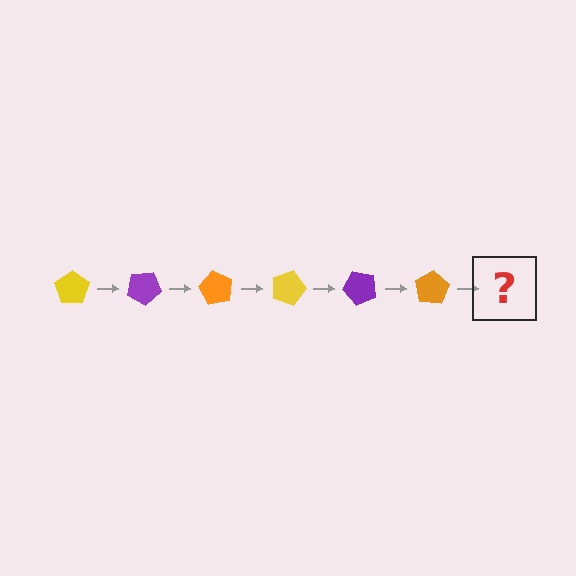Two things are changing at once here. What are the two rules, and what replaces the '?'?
The two rules are that it rotates 30 degrees each step and the color cycles through yellow, purple, and orange. The '?' should be a yellow pentagon, rotated 180 degrees from the start.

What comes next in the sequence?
The next element should be a yellow pentagon, rotated 180 degrees from the start.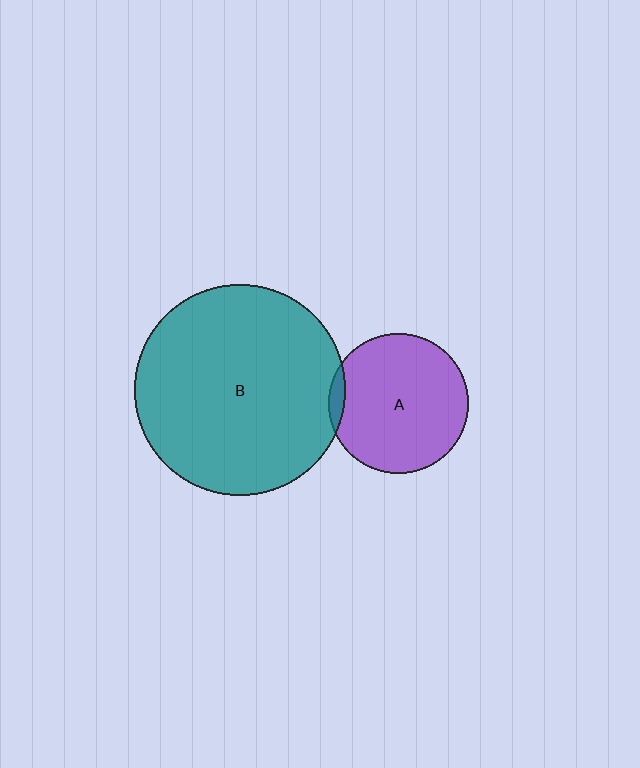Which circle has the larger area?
Circle B (teal).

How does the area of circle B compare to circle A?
Approximately 2.3 times.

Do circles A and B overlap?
Yes.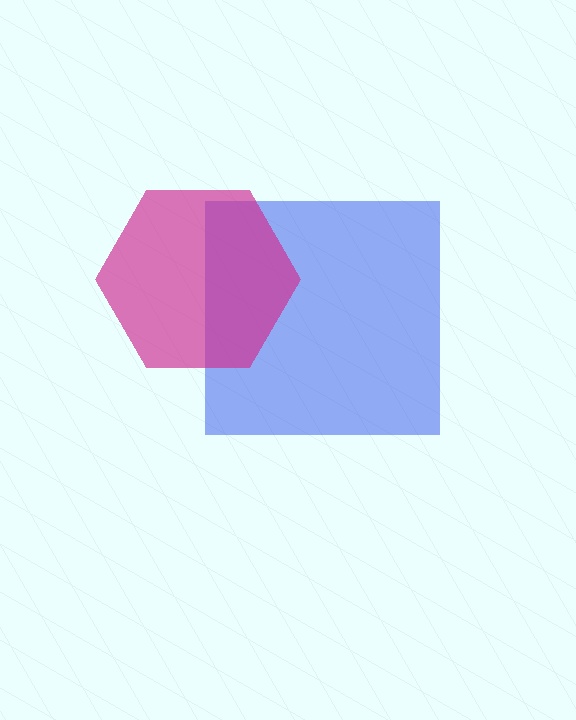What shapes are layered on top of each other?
The layered shapes are: a blue square, a magenta hexagon.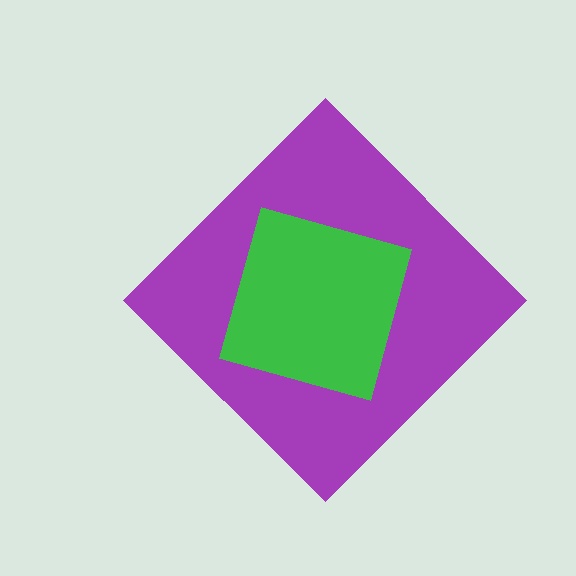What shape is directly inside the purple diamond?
The green square.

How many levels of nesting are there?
2.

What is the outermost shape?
The purple diamond.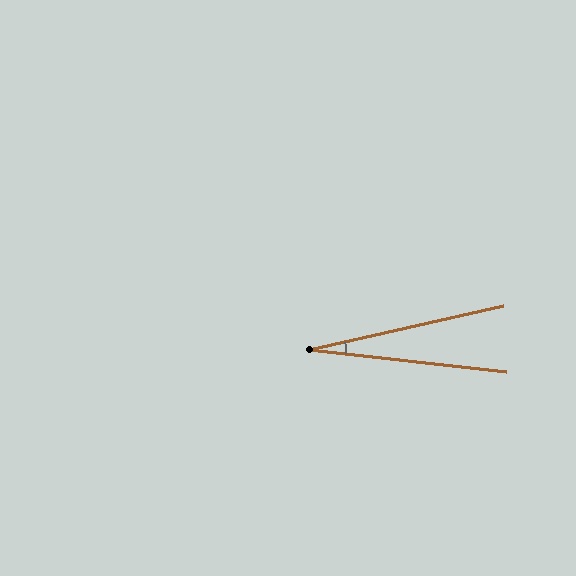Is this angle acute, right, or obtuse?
It is acute.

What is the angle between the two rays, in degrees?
Approximately 19 degrees.